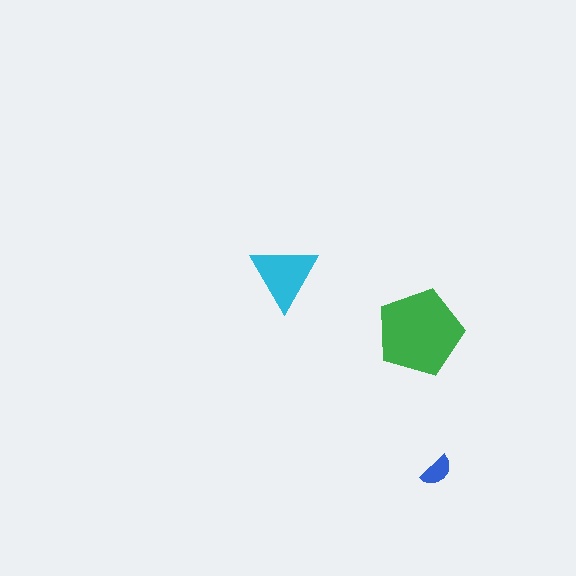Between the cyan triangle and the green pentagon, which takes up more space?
The green pentagon.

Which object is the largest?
The green pentagon.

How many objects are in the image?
There are 3 objects in the image.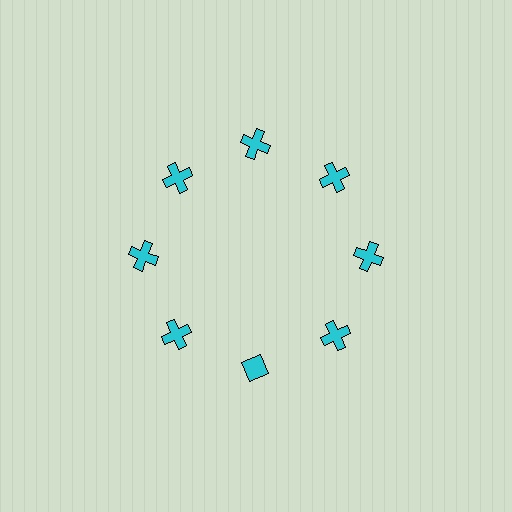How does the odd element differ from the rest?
It has a different shape: diamond instead of cross.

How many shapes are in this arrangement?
There are 8 shapes arranged in a ring pattern.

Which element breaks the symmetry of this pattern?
The cyan diamond at roughly the 6 o'clock position breaks the symmetry. All other shapes are cyan crosses.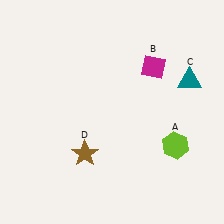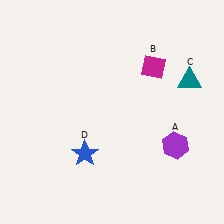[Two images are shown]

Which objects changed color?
A changed from lime to purple. D changed from brown to blue.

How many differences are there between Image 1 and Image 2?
There are 2 differences between the two images.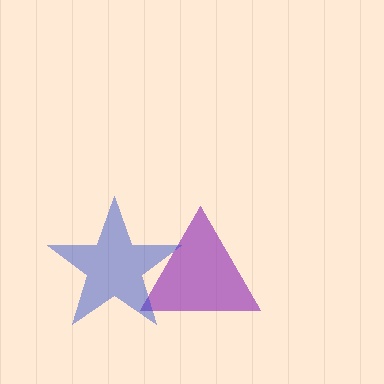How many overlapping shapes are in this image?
There are 2 overlapping shapes in the image.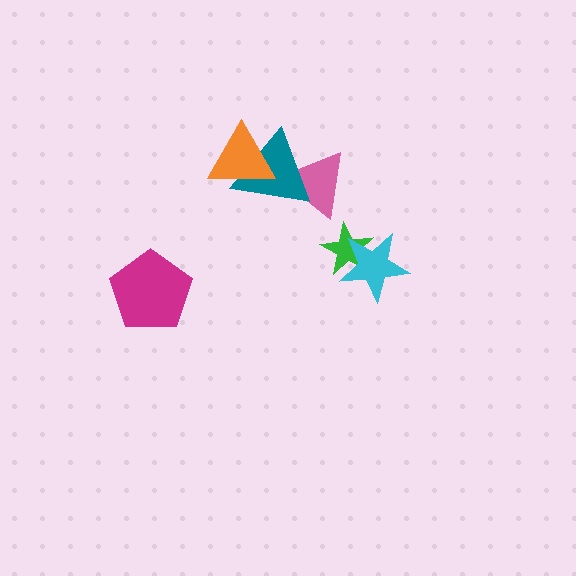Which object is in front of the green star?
The cyan star is in front of the green star.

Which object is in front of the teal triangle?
The orange triangle is in front of the teal triangle.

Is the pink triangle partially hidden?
Yes, it is partially covered by another shape.